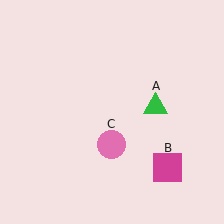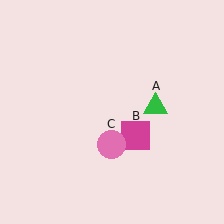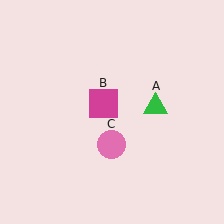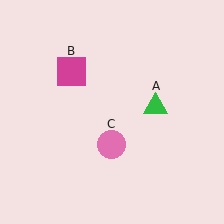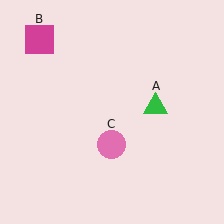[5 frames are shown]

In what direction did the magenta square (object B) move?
The magenta square (object B) moved up and to the left.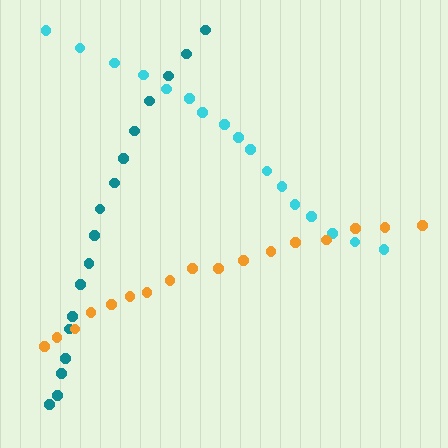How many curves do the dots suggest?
There are 3 distinct paths.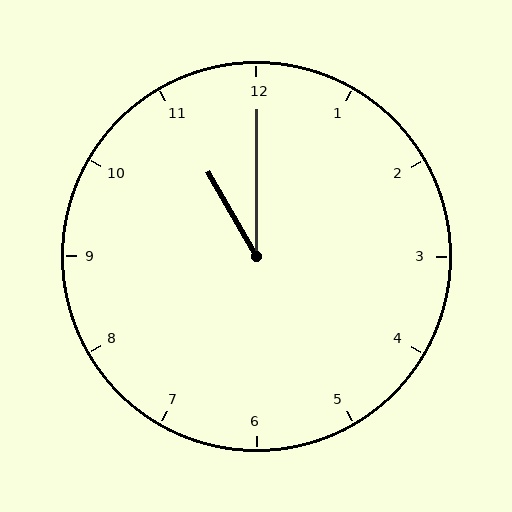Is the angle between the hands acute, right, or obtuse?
It is acute.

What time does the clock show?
11:00.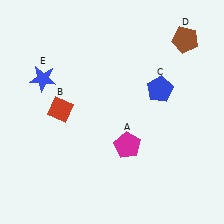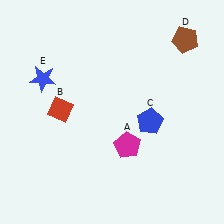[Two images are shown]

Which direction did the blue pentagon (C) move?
The blue pentagon (C) moved down.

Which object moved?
The blue pentagon (C) moved down.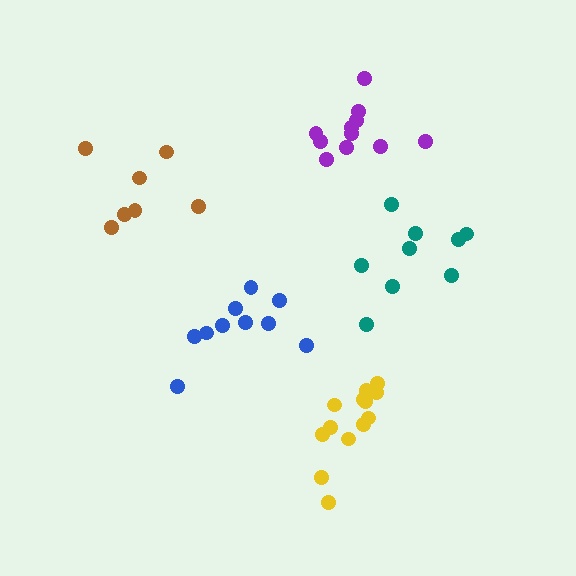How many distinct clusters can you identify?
There are 5 distinct clusters.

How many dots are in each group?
Group 1: 11 dots, Group 2: 9 dots, Group 3: 13 dots, Group 4: 7 dots, Group 5: 10 dots (50 total).